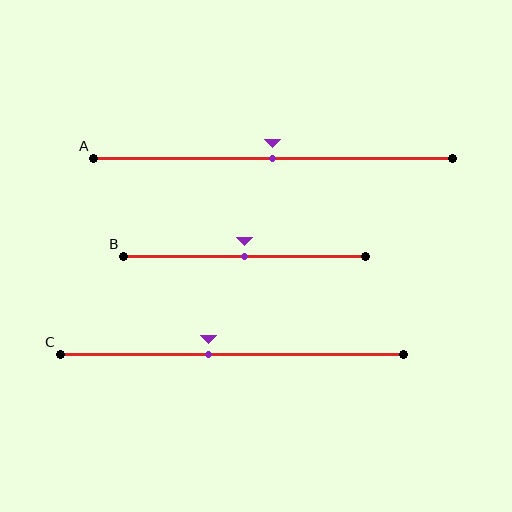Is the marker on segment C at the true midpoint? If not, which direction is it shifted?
No, the marker on segment C is shifted to the left by about 7% of the segment length.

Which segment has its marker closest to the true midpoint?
Segment A has its marker closest to the true midpoint.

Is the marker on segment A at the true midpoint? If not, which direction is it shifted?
Yes, the marker on segment A is at the true midpoint.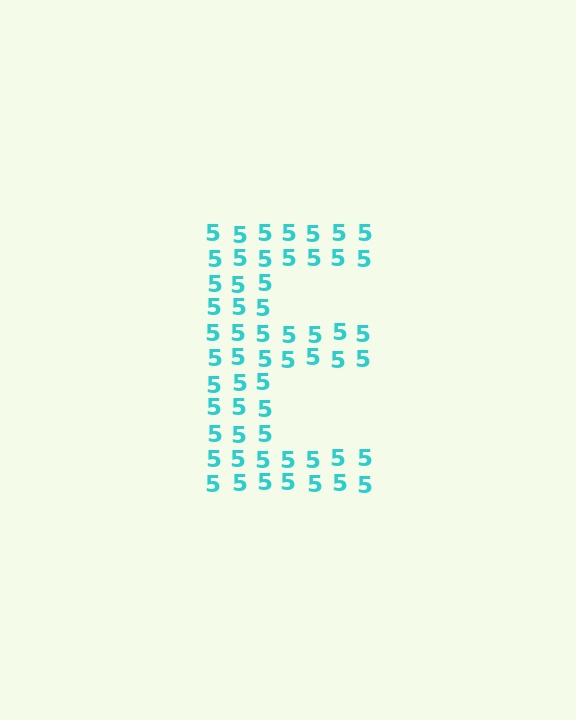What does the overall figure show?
The overall figure shows the letter E.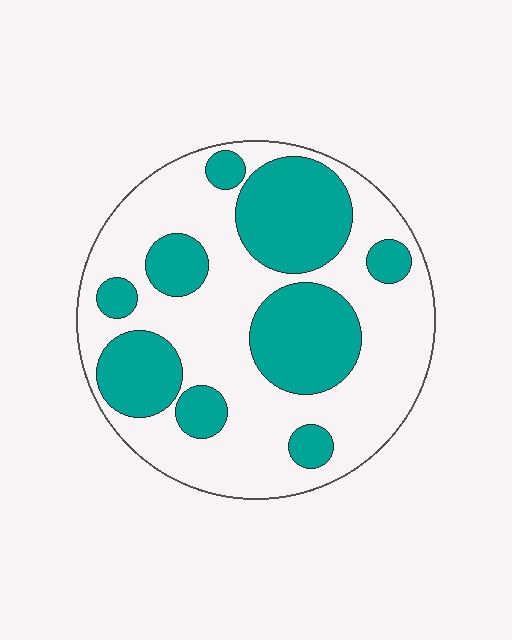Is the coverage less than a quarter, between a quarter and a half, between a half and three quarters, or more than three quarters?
Between a quarter and a half.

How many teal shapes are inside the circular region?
9.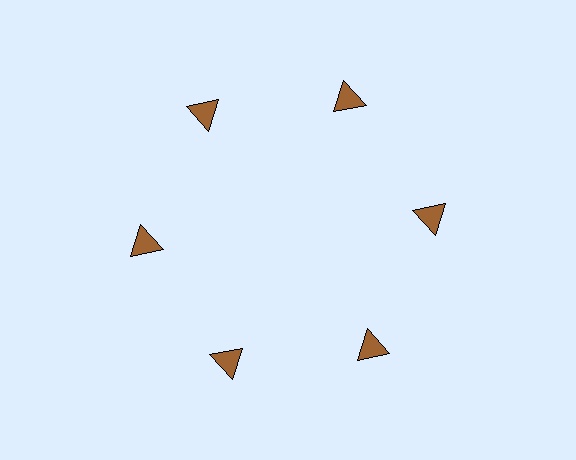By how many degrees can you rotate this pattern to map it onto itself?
The pattern maps onto itself every 60 degrees of rotation.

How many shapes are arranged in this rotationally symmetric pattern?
There are 6 shapes, arranged in 6 groups of 1.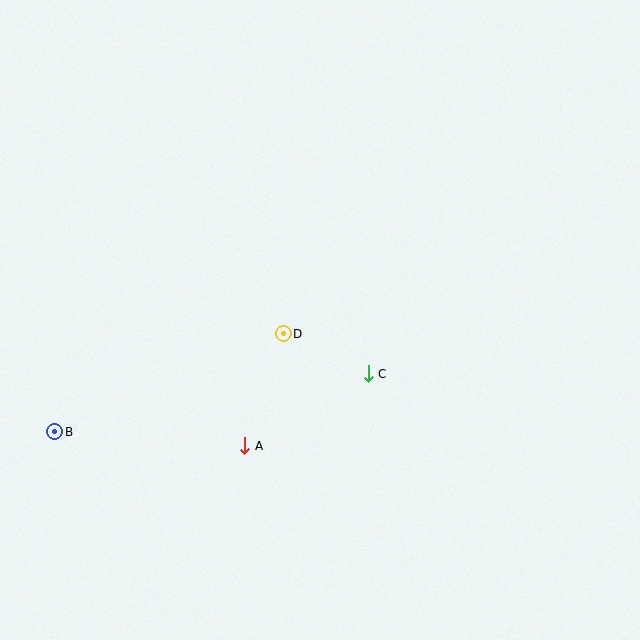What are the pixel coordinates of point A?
Point A is at (245, 446).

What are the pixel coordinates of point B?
Point B is at (55, 432).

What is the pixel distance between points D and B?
The distance between D and B is 248 pixels.